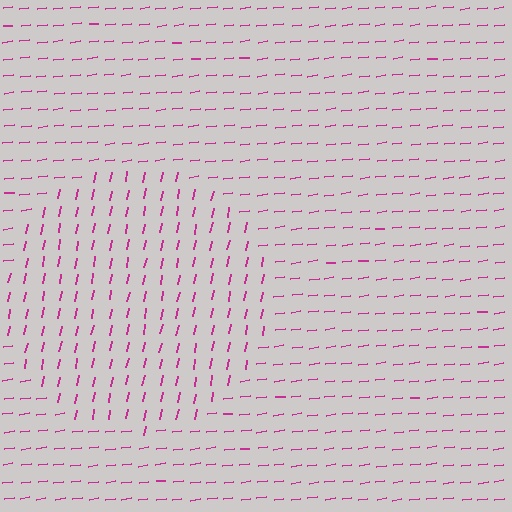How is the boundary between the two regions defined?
The boundary is defined purely by a change in line orientation (approximately 71 degrees difference). All lines are the same color and thickness.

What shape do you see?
I see a circle.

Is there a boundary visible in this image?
Yes, there is a texture boundary formed by a change in line orientation.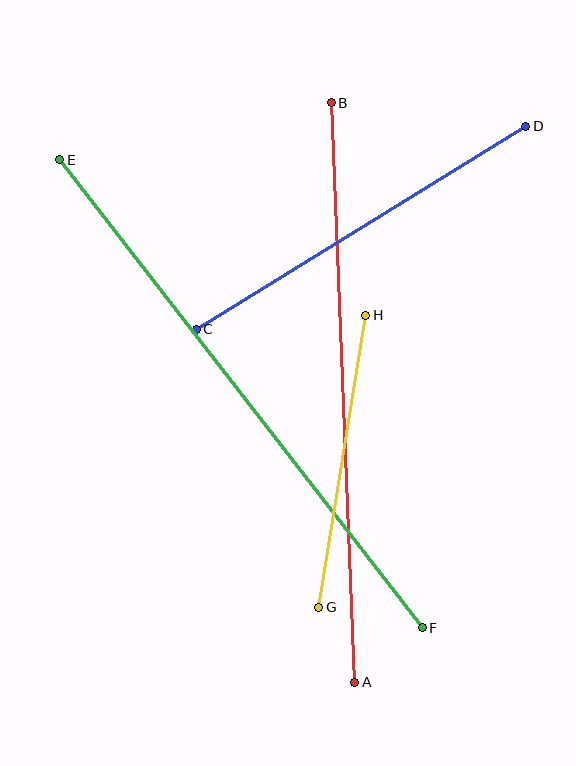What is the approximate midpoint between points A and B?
The midpoint is at approximately (343, 393) pixels.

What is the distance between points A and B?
The distance is approximately 580 pixels.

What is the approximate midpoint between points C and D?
The midpoint is at approximately (361, 228) pixels.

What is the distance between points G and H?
The distance is approximately 296 pixels.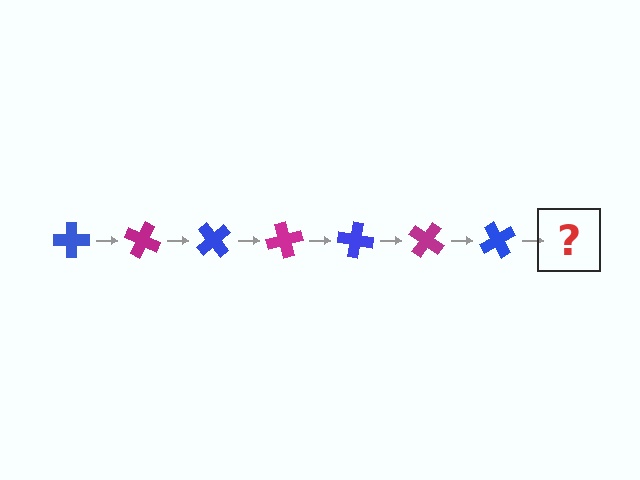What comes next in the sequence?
The next element should be a magenta cross, rotated 175 degrees from the start.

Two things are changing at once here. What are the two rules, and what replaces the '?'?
The two rules are that it rotates 25 degrees each step and the color cycles through blue and magenta. The '?' should be a magenta cross, rotated 175 degrees from the start.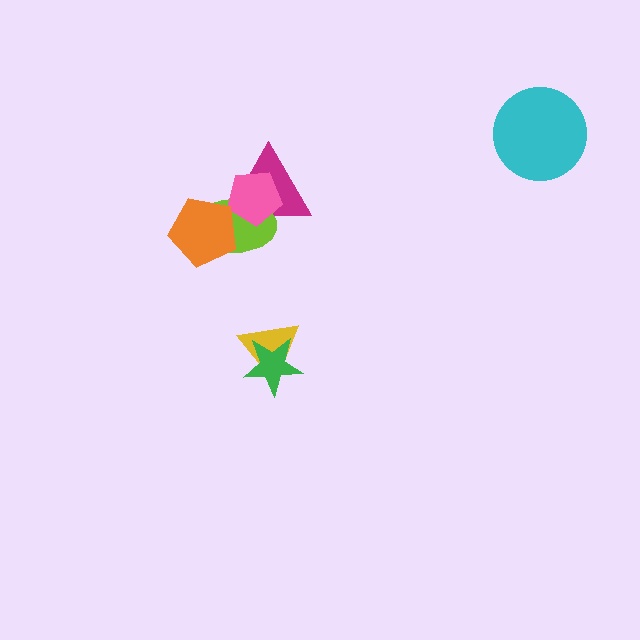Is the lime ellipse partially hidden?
Yes, it is partially covered by another shape.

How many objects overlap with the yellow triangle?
1 object overlaps with the yellow triangle.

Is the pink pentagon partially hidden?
No, no other shape covers it.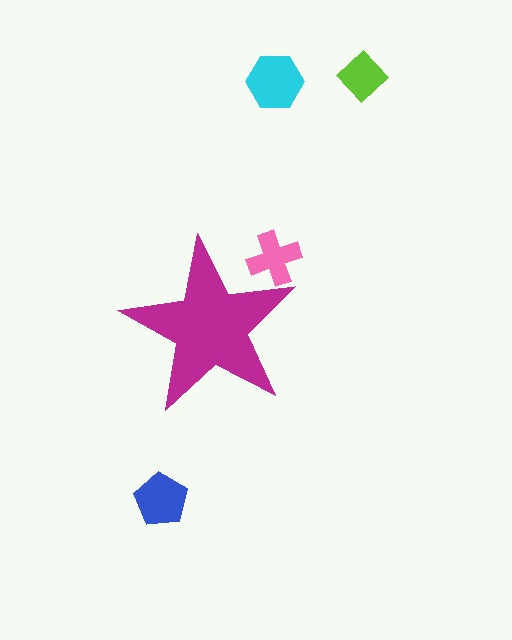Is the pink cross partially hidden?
Yes, the pink cross is partially hidden behind the magenta star.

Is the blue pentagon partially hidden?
No, the blue pentagon is fully visible.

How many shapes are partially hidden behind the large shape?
1 shape is partially hidden.